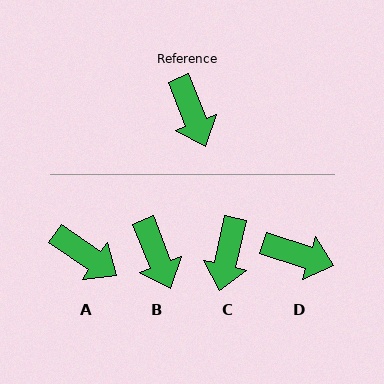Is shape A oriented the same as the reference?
No, it is off by about 34 degrees.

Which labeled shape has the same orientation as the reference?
B.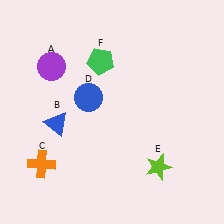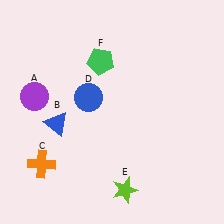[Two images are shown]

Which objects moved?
The objects that moved are: the purple circle (A), the lime star (E).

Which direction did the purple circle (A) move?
The purple circle (A) moved down.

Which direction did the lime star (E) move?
The lime star (E) moved left.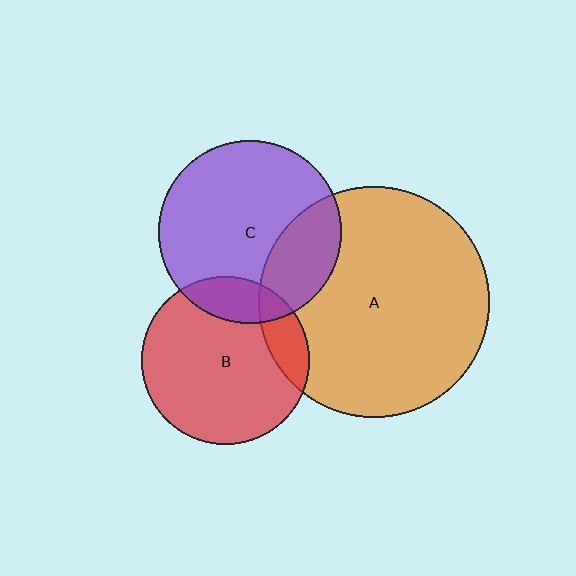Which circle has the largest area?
Circle A (orange).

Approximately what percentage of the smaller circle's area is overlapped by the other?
Approximately 25%.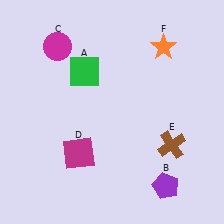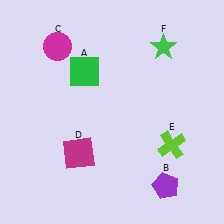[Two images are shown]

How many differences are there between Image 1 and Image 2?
There are 2 differences between the two images.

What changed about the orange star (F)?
In Image 1, F is orange. In Image 2, it changed to green.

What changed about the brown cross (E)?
In Image 1, E is brown. In Image 2, it changed to lime.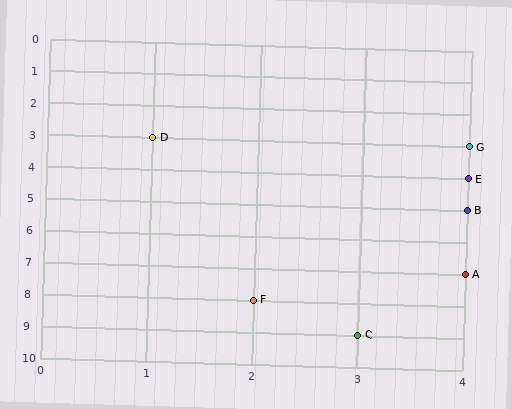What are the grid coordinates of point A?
Point A is at grid coordinates (4, 7).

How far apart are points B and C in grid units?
Points B and C are 1 column and 4 rows apart (about 4.1 grid units diagonally).